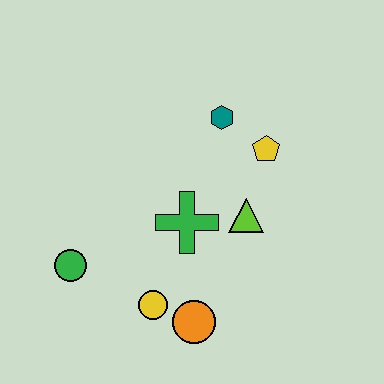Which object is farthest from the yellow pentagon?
The green circle is farthest from the yellow pentagon.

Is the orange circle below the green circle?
Yes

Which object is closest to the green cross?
The lime triangle is closest to the green cross.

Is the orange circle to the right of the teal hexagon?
No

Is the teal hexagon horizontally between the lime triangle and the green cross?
Yes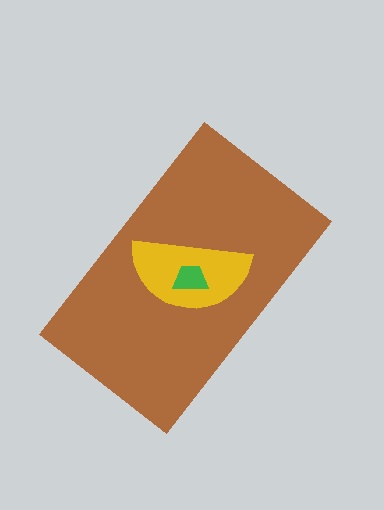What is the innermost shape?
The green trapezoid.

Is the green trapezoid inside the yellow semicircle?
Yes.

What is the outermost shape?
The brown rectangle.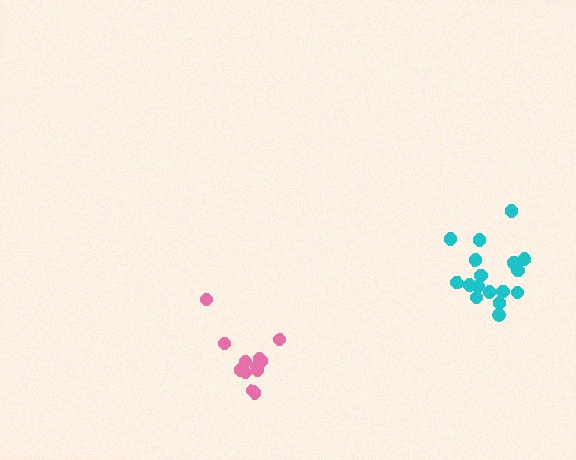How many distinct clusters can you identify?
There are 2 distinct clusters.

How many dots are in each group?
Group 1: 12 dots, Group 2: 17 dots (29 total).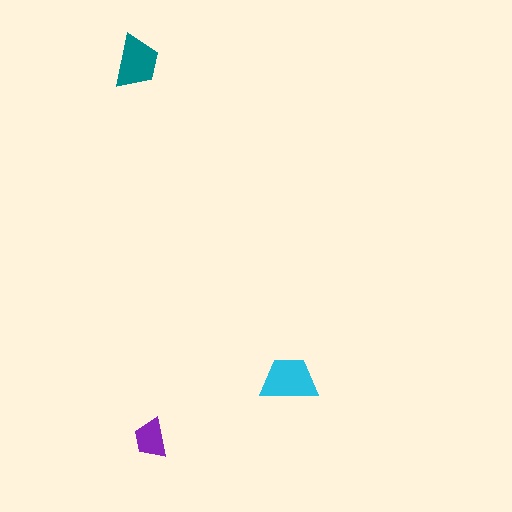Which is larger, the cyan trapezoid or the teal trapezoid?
The cyan one.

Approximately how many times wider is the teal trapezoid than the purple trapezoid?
About 1.5 times wider.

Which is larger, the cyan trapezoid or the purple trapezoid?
The cyan one.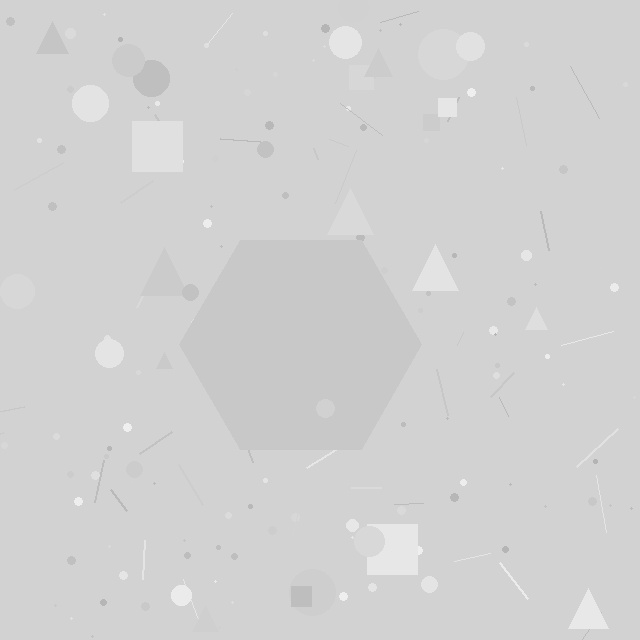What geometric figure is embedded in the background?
A hexagon is embedded in the background.